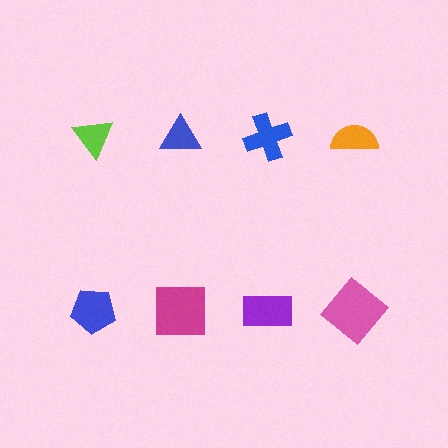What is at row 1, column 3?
A blue cross.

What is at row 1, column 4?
An orange semicircle.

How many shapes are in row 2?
4 shapes.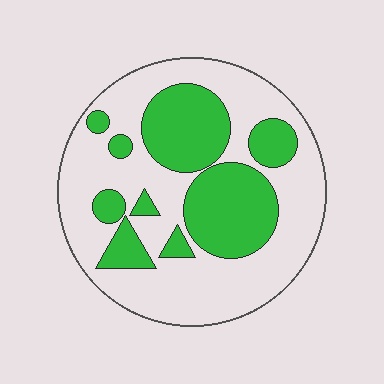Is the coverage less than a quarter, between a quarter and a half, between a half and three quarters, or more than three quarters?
Between a quarter and a half.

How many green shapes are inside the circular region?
9.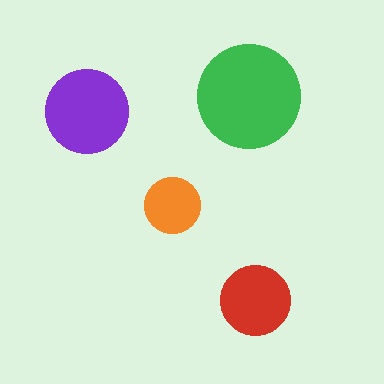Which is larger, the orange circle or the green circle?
The green one.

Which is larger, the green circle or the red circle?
The green one.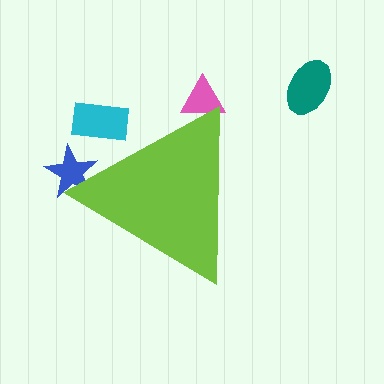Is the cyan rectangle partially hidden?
Yes, the cyan rectangle is partially hidden behind the lime triangle.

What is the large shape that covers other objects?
A lime triangle.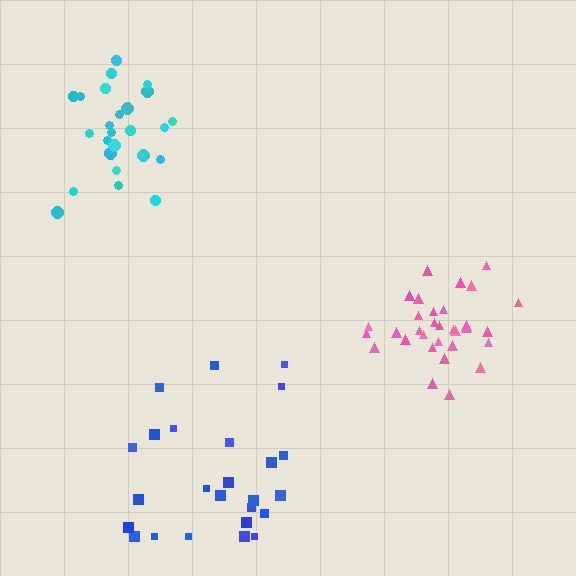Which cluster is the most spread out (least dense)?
Blue.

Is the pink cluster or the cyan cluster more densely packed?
Pink.